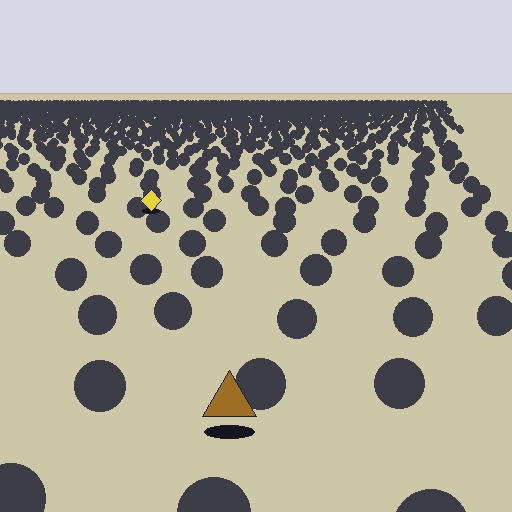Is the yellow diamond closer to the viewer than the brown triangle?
No. The brown triangle is closer — you can tell from the texture gradient: the ground texture is coarser near it.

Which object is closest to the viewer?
The brown triangle is closest. The texture marks near it are larger and more spread out.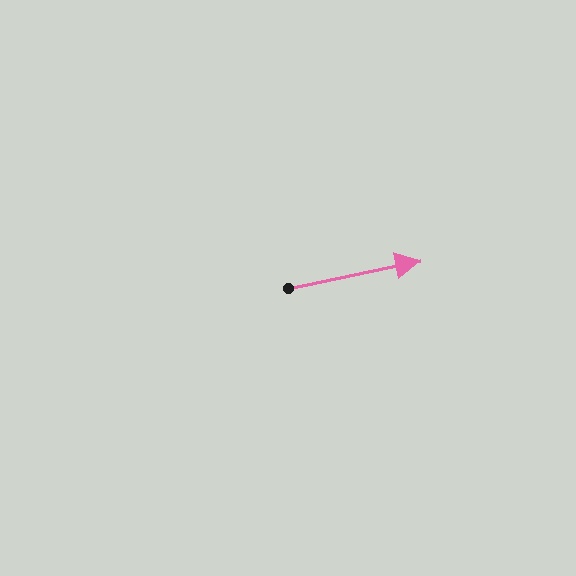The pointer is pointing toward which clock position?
Roughly 3 o'clock.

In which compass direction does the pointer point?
East.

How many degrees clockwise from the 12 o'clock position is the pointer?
Approximately 78 degrees.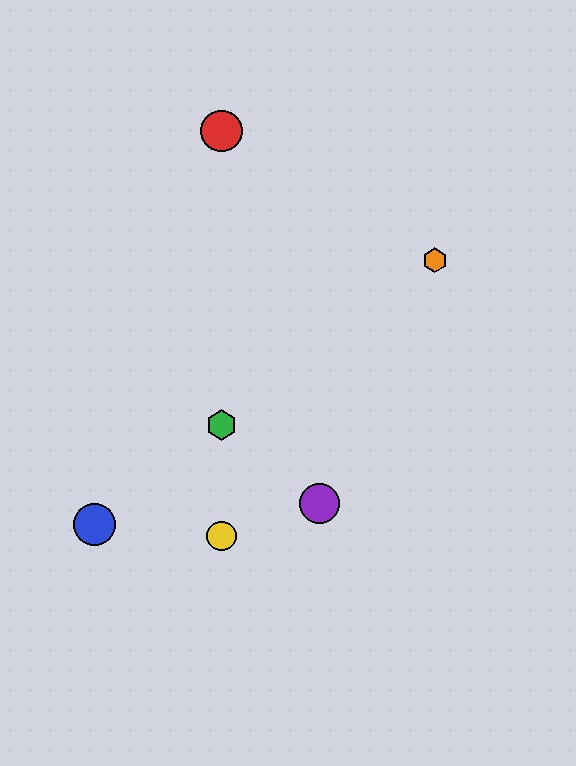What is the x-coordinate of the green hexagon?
The green hexagon is at x≈221.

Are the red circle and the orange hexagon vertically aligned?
No, the red circle is at x≈221 and the orange hexagon is at x≈435.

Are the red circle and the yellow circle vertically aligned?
Yes, both are at x≈221.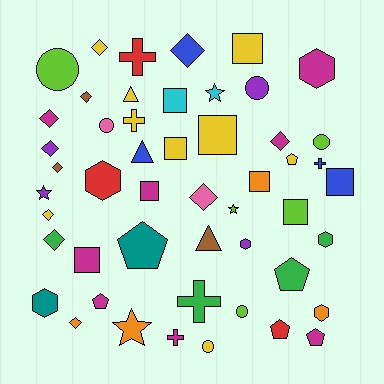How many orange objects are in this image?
There are 4 orange objects.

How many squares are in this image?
There are 9 squares.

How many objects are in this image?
There are 50 objects.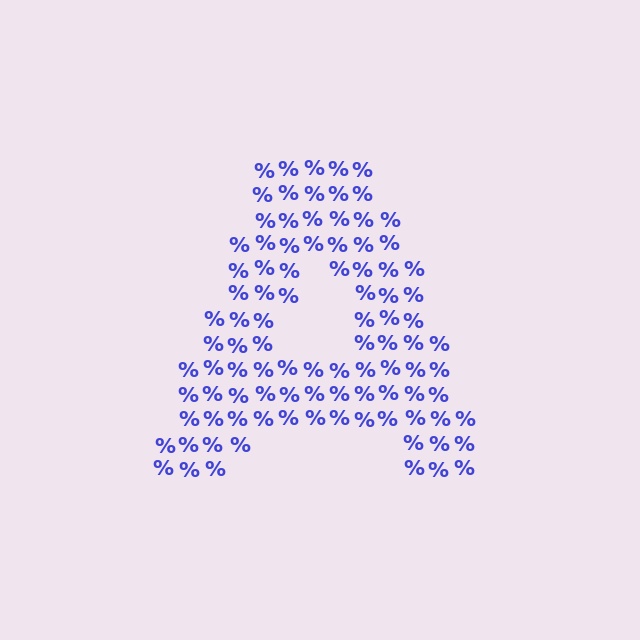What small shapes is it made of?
It is made of small percent signs.